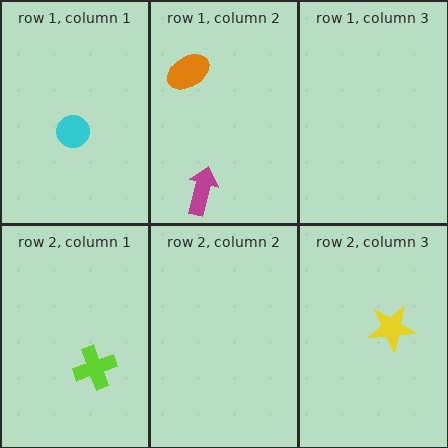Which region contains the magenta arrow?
The row 1, column 2 region.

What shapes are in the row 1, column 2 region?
The orange ellipse, the magenta arrow.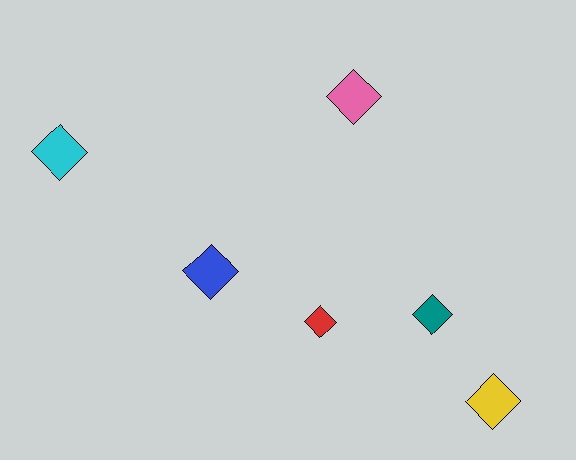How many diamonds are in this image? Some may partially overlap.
There are 6 diamonds.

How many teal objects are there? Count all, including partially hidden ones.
There is 1 teal object.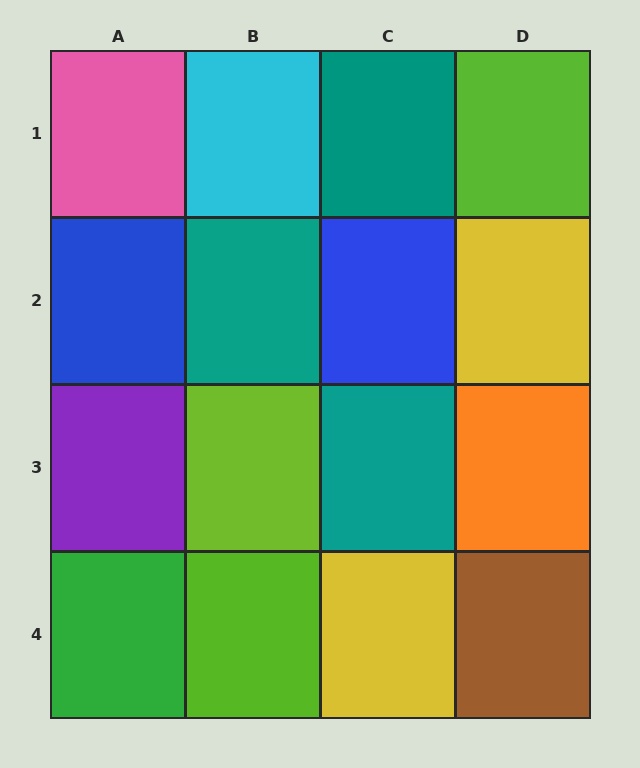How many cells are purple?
1 cell is purple.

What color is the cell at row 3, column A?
Purple.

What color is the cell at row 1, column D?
Lime.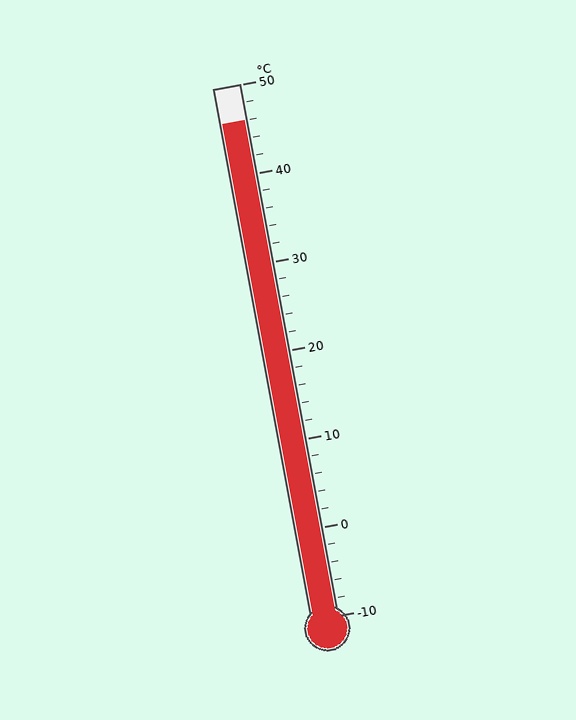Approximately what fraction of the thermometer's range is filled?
The thermometer is filled to approximately 95% of its range.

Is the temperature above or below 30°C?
The temperature is above 30°C.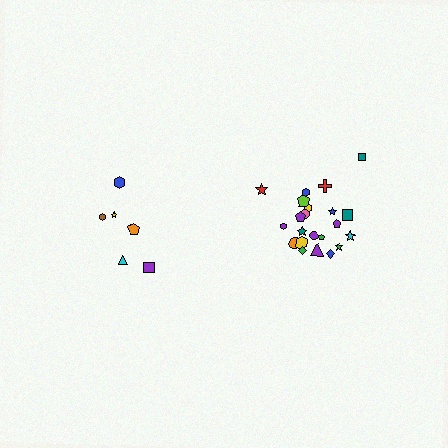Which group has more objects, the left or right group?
The right group.